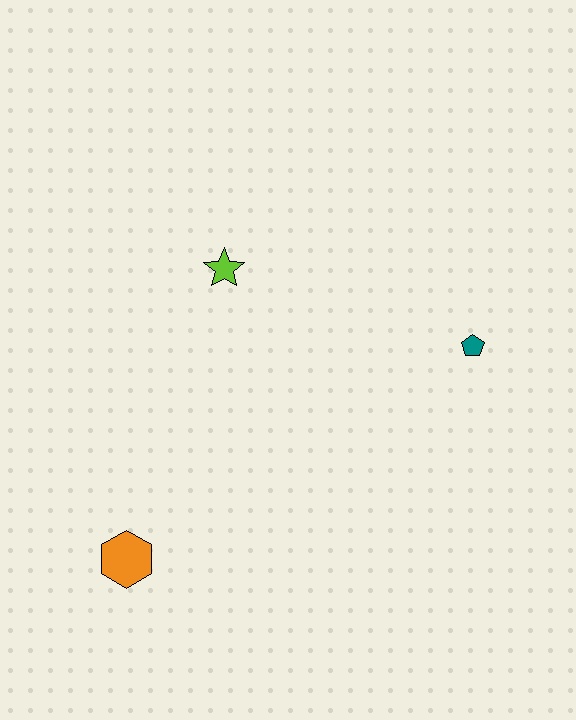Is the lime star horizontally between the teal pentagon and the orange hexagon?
Yes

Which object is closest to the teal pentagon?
The lime star is closest to the teal pentagon.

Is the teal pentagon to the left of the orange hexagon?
No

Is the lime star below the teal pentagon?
No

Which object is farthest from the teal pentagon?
The orange hexagon is farthest from the teal pentagon.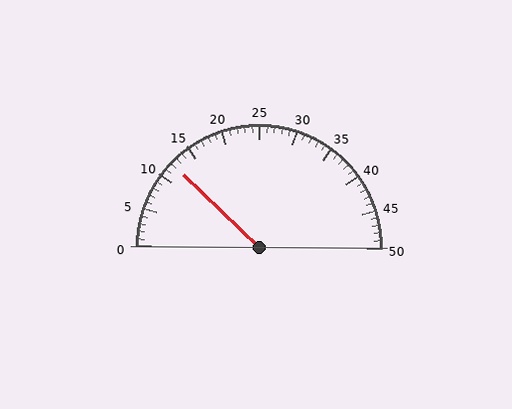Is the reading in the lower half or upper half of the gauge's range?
The reading is in the lower half of the range (0 to 50).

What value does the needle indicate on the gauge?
The needle indicates approximately 12.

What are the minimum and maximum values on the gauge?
The gauge ranges from 0 to 50.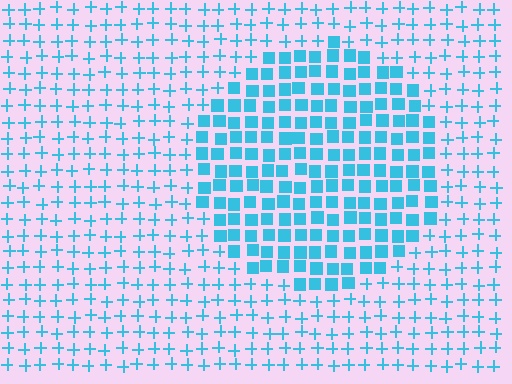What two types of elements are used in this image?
The image uses squares inside the circle region and plus signs outside it.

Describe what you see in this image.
The image is filled with small cyan elements arranged in a uniform grid. A circle-shaped region contains squares, while the surrounding area contains plus signs. The boundary is defined purely by the change in element shape.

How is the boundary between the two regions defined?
The boundary is defined by a change in element shape: squares inside vs. plus signs outside. All elements share the same color and spacing.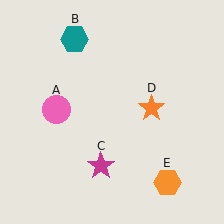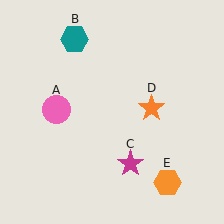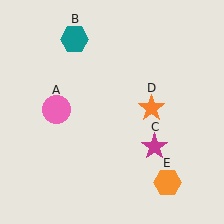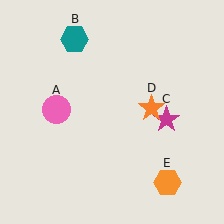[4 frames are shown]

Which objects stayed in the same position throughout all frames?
Pink circle (object A) and teal hexagon (object B) and orange star (object D) and orange hexagon (object E) remained stationary.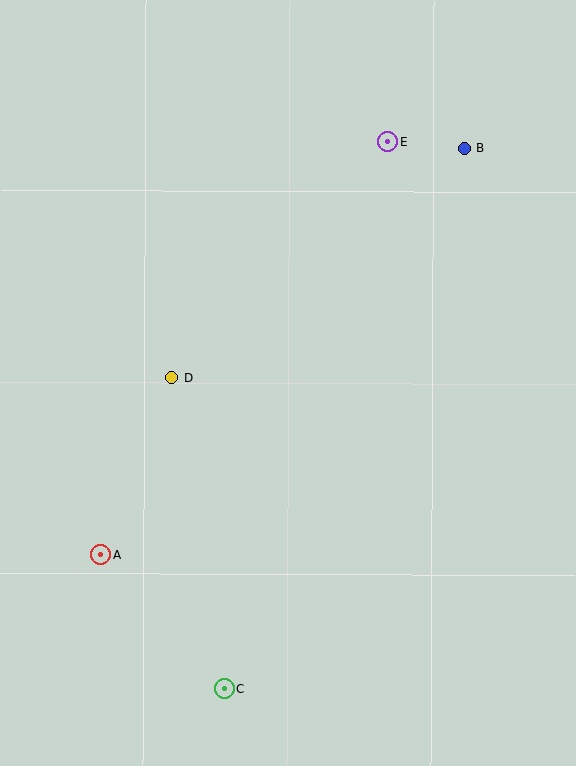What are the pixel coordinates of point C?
Point C is at (224, 688).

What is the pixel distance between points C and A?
The distance between C and A is 182 pixels.